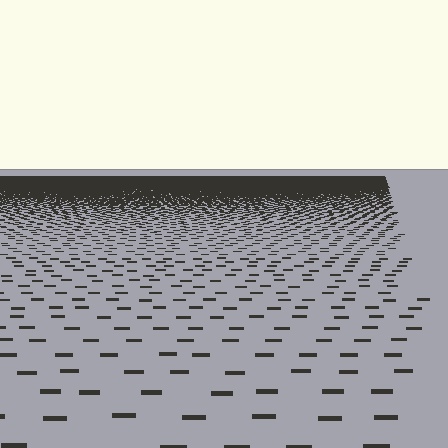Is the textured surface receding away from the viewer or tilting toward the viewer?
The surface is receding away from the viewer. Texture elements get smaller and denser toward the top.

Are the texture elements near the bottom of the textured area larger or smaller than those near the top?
Larger. Near the bottom, elements are closer to the viewer and appear at a bigger on-screen size.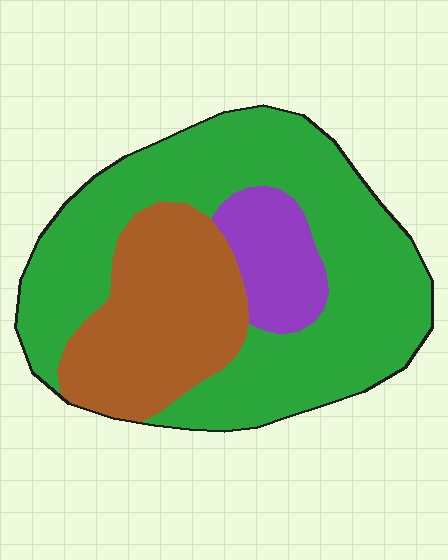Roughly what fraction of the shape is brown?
Brown covers about 30% of the shape.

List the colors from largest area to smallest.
From largest to smallest: green, brown, purple.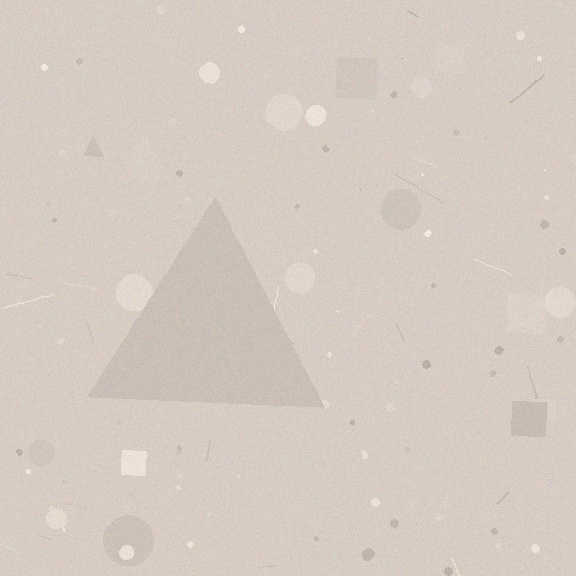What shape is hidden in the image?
A triangle is hidden in the image.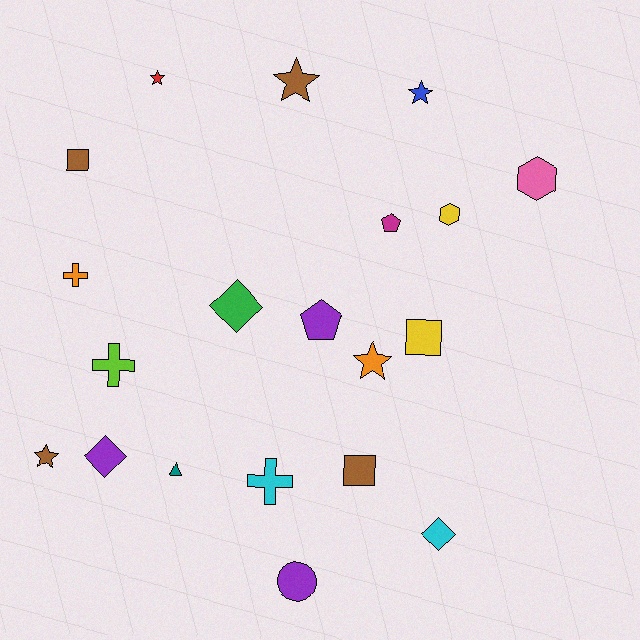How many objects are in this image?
There are 20 objects.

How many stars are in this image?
There are 5 stars.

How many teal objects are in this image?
There is 1 teal object.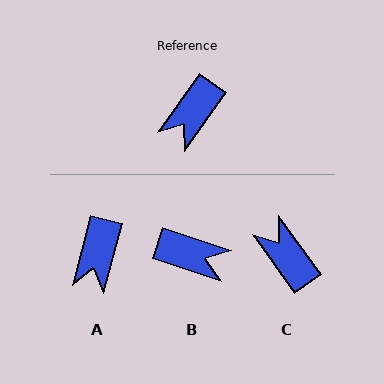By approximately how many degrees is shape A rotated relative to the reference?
Approximately 20 degrees counter-clockwise.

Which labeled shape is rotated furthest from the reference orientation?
C, about 109 degrees away.